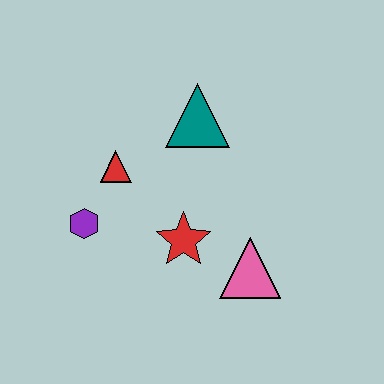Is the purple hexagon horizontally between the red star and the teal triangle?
No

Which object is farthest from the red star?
The teal triangle is farthest from the red star.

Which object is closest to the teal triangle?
The red triangle is closest to the teal triangle.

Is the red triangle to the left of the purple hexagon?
No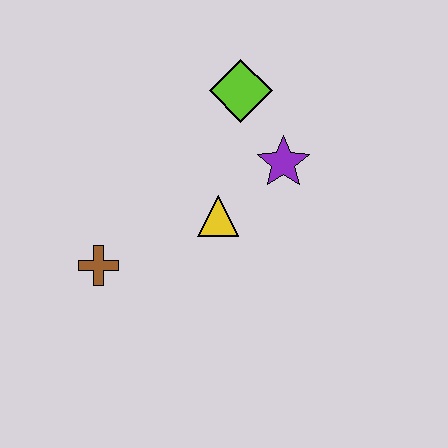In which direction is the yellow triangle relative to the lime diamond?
The yellow triangle is below the lime diamond.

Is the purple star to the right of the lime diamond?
Yes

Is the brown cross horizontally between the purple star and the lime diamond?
No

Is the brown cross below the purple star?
Yes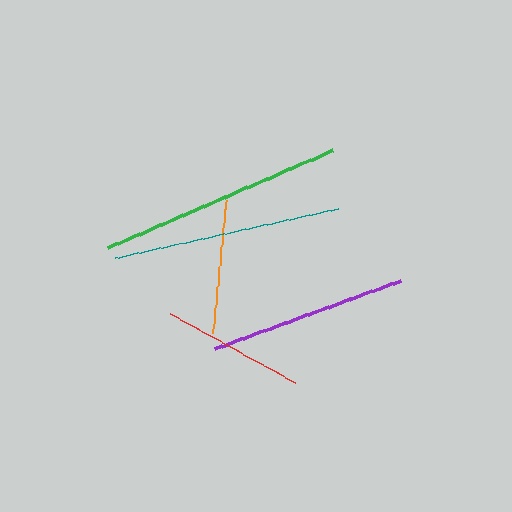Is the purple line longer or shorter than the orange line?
The purple line is longer than the orange line.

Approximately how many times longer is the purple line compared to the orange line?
The purple line is approximately 1.5 times the length of the orange line.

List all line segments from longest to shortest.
From longest to shortest: green, teal, purple, red, orange.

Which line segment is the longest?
The green line is the longest at approximately 245 pixels.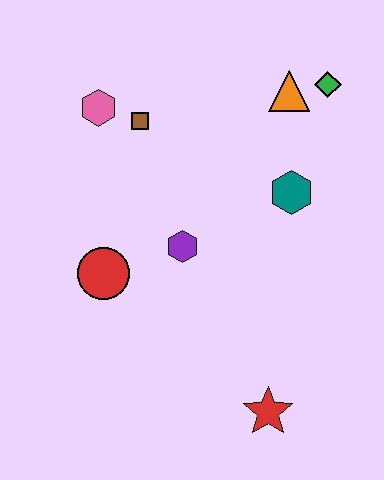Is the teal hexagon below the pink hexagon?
Yes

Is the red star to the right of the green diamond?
No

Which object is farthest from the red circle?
The green diamond is farthest from the red circle.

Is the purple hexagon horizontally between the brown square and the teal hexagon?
Yes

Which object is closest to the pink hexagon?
The brown square is closest to the pink hexagon.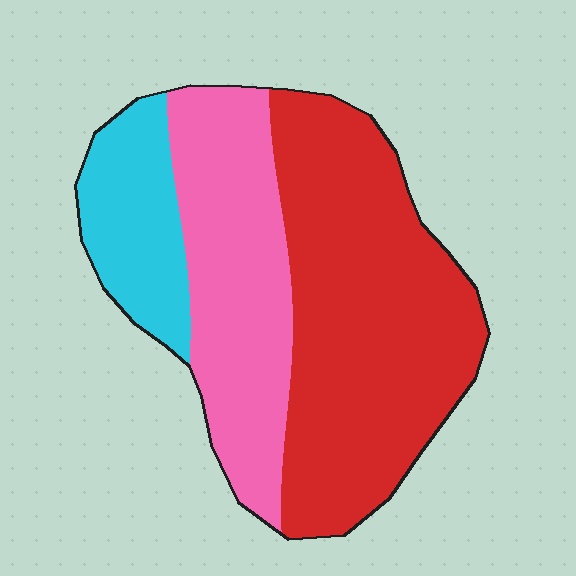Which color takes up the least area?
Cyan, at roughly 15%.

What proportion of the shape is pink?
Pink covers 32% of the shape.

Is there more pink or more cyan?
Pink.